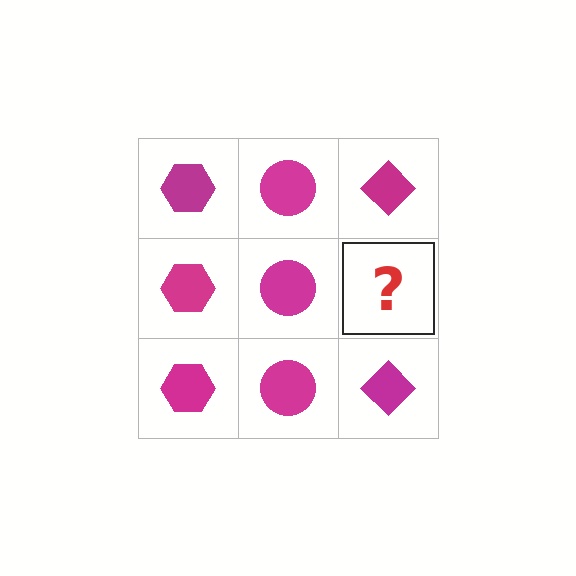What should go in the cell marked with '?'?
The missing cell should contain a magenta diamond.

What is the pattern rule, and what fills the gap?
The rule is that each column has a consistent shape. The gap should be filled with a magenta diamond.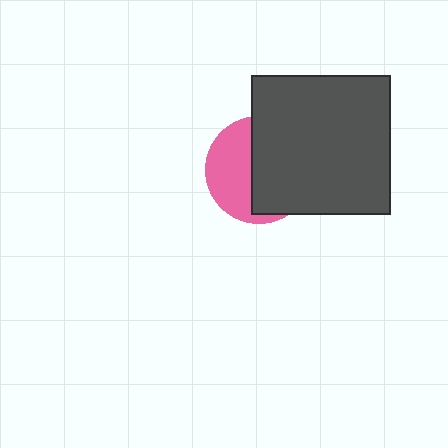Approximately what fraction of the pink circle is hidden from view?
Roughly 56% of the pink circle is hidden behind the dark gray square.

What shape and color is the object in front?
The object in front is a dark gray square.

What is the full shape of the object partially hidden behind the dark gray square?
The partially hidden object is a pink circle.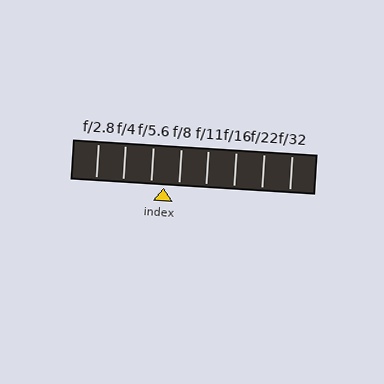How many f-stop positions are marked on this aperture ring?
There are 8 f-stop positions marked.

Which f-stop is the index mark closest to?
The index mark is closest to f/5.6.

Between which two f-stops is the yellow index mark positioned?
The index mark is between f/5.6 and f/8.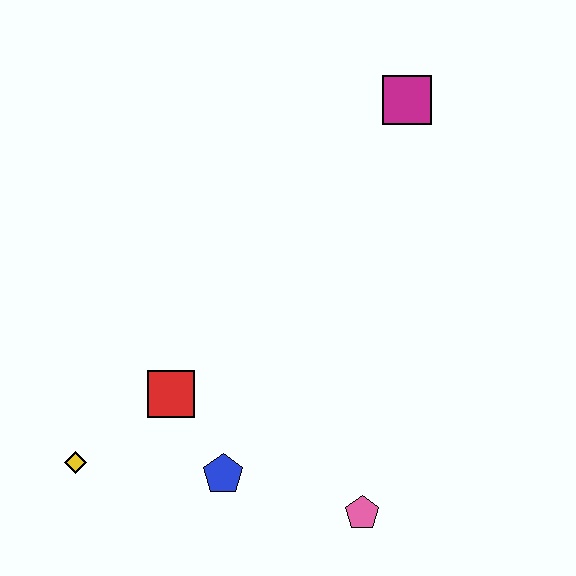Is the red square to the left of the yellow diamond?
No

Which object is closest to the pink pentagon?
The blue pentagon is closest to the pink pentagon.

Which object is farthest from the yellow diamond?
The magenta square is farthest from the yellow diamond.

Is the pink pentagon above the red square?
No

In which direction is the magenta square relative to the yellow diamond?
The magenta square is above the yellow diamond.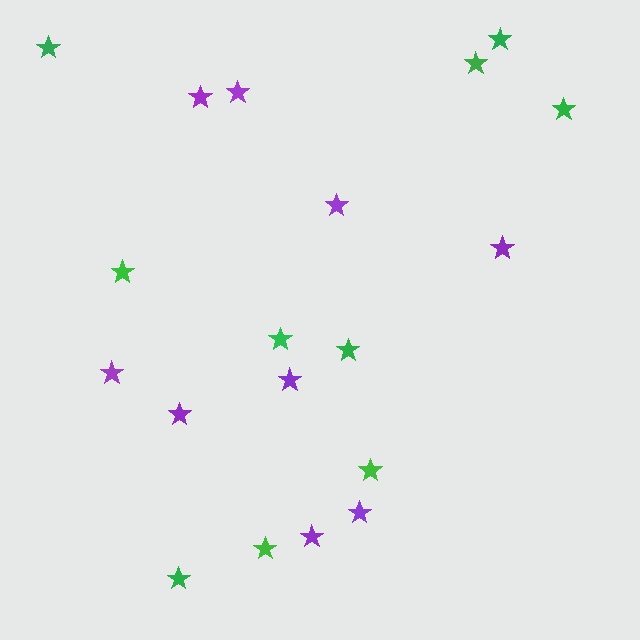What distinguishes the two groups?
There are 2 groups: one group of purple stars (9) and one group of green stars (10).